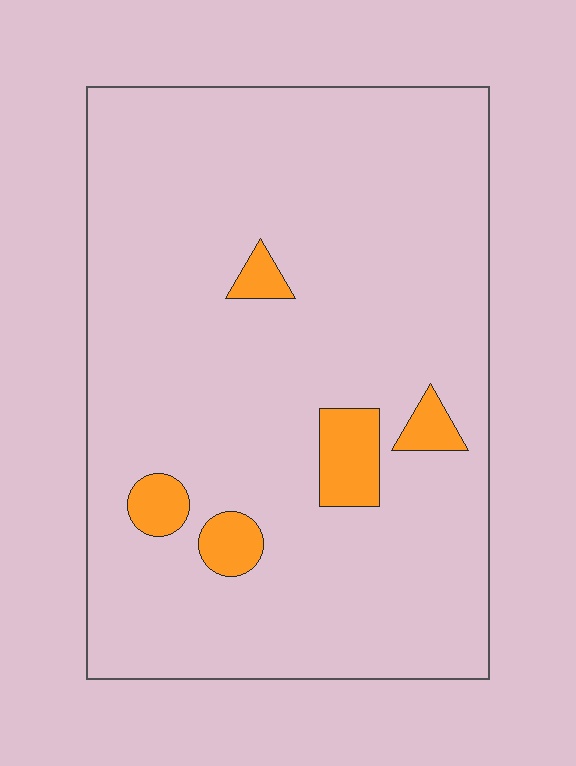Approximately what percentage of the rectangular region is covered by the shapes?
Approximately 5%.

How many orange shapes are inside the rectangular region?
5.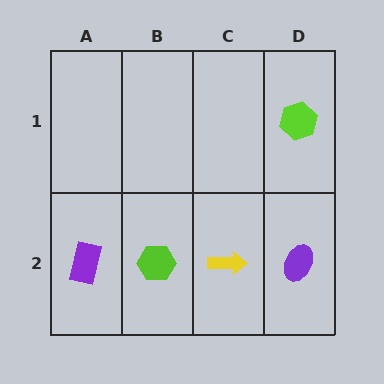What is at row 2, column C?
A yellow arrow.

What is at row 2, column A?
A purple rectangle.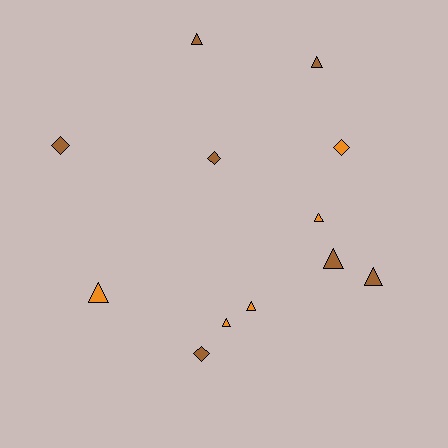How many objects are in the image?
There are 12 objects.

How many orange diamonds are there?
There is 1 orange diamond.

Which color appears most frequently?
Brown, with 7 objects.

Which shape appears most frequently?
Triangle, with 8 objects.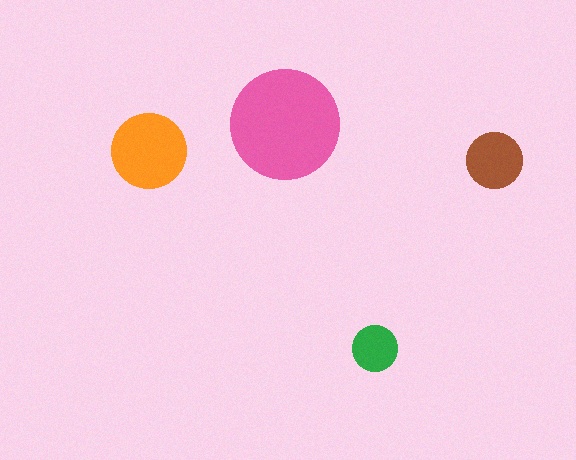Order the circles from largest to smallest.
the pink one, the orange one, the brown one, the green one.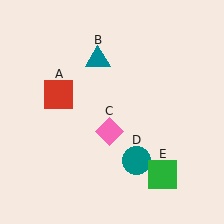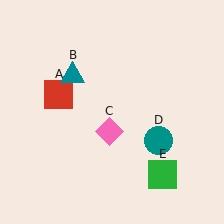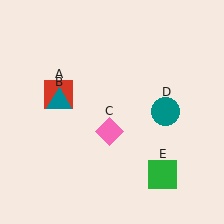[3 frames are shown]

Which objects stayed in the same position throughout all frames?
Red square (object A) and pink diamond (object C) and green square (object E) remained stationary.